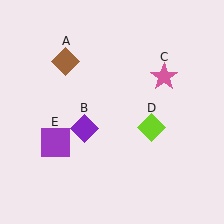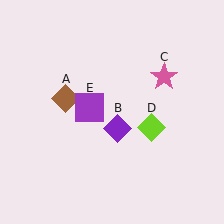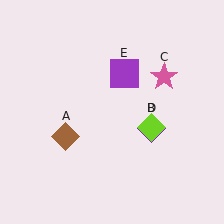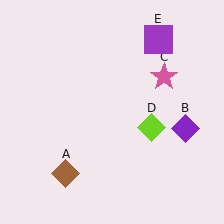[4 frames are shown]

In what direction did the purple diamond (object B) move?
The purple diamond (object B) moved right.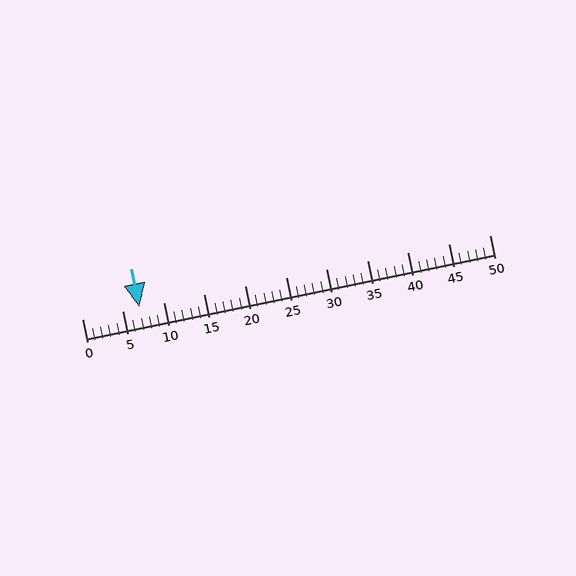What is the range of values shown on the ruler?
The ruler shows values from 0 to 50.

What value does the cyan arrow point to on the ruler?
The cyan arrow points to approximately 7.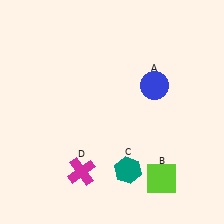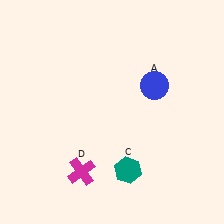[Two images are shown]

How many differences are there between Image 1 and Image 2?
There is 1 difference between the two images.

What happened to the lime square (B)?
The lime square (B) was removed in Image 2. It was in the bottom-right area of Image 1.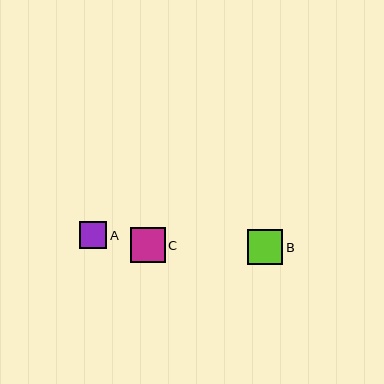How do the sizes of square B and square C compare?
Square B and square C are approximately the same size.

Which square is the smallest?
Square A is the smallest with a size of approximately 27 pixels.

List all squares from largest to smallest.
From largest to smallest: B, C, A.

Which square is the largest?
Square B is the largest with a size of approximately 35 pixels.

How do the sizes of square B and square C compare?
Square B and square C are approximately the same size.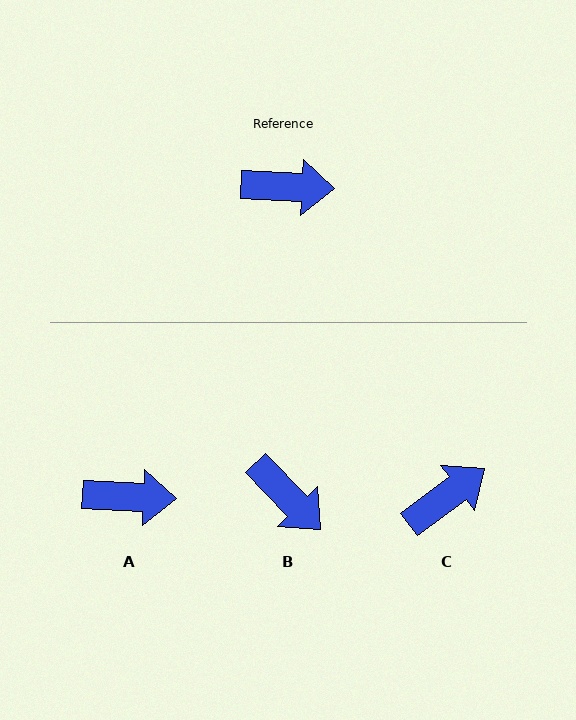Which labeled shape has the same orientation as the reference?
A.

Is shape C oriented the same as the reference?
No, it is off by about 40 degrees.